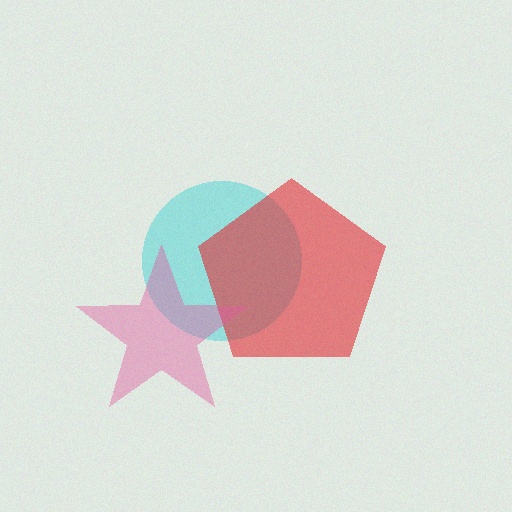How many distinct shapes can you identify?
There are 3 distinct shapes: a cyan circle, a red pentagon, a pink star.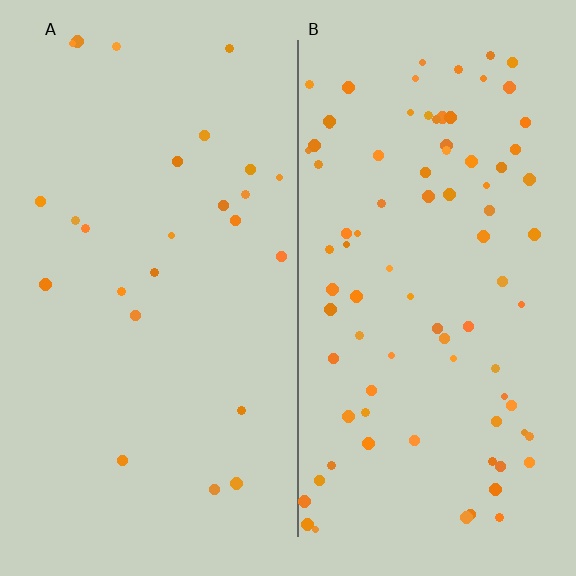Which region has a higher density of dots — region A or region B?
B (the right).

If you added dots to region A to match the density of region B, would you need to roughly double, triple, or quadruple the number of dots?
Approximately triple.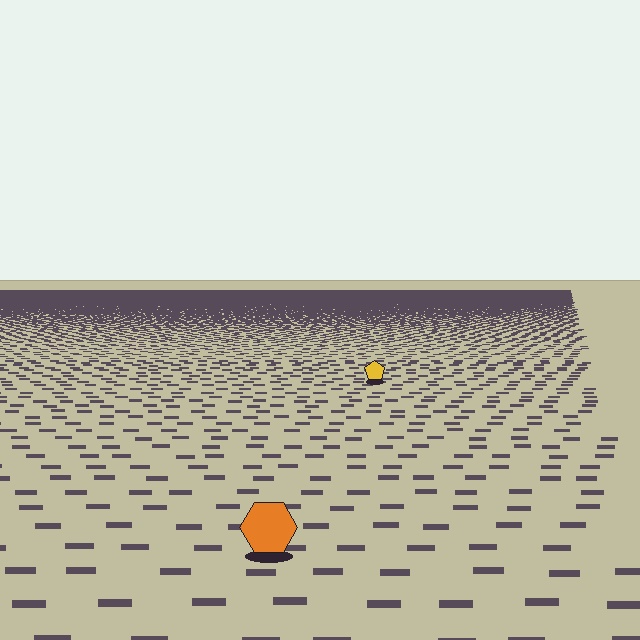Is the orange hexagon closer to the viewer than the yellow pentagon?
Yes. The orange hexagon is closer — you can tell from the texture gradient: the ground texture is coarser near it.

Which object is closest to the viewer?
The orange hexagon is closest. The texture marks near it are larger and more spread out.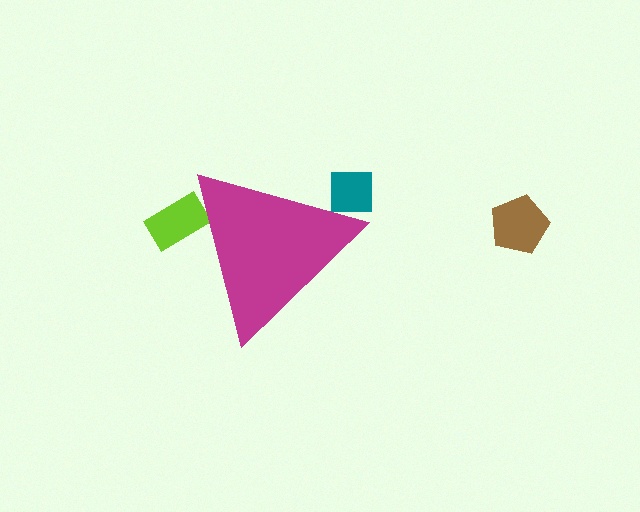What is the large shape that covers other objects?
A magenta triangle.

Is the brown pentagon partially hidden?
No, the brown pentagon is fully visible.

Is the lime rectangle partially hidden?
Yes, the lime rectangle is partially hidden behind the magenta triangle.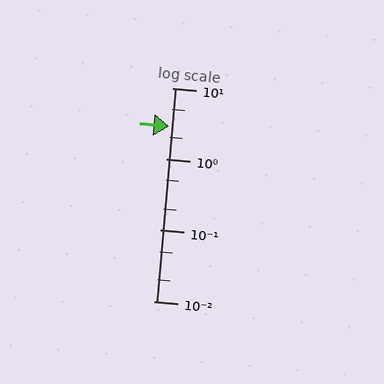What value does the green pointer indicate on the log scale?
The pointer indicates approximately 2.9.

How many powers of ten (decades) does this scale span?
The scale spans 3 decades, from 0.01 to 10.